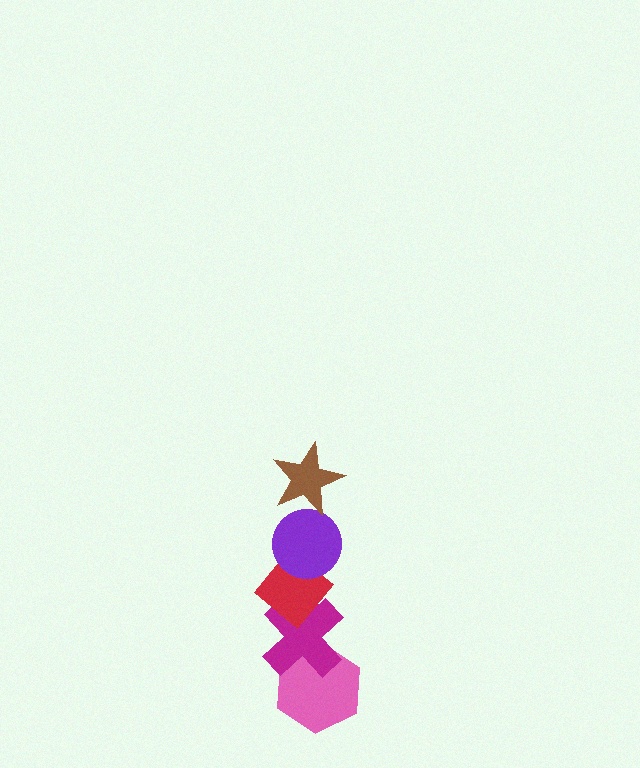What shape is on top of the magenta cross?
The red diamond is on top of the magenta cross.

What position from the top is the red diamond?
The red diamond is 3rd from the top.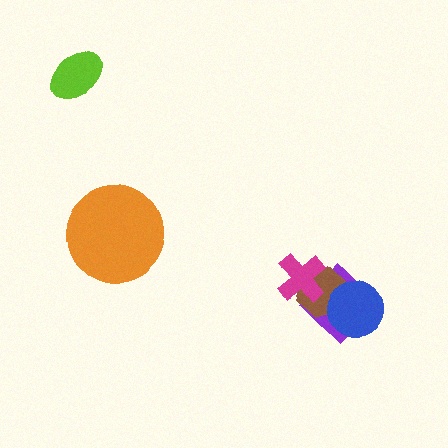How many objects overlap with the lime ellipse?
0 objects overlap with the lime ellipse.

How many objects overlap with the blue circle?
2 objects overlap with the blue circle.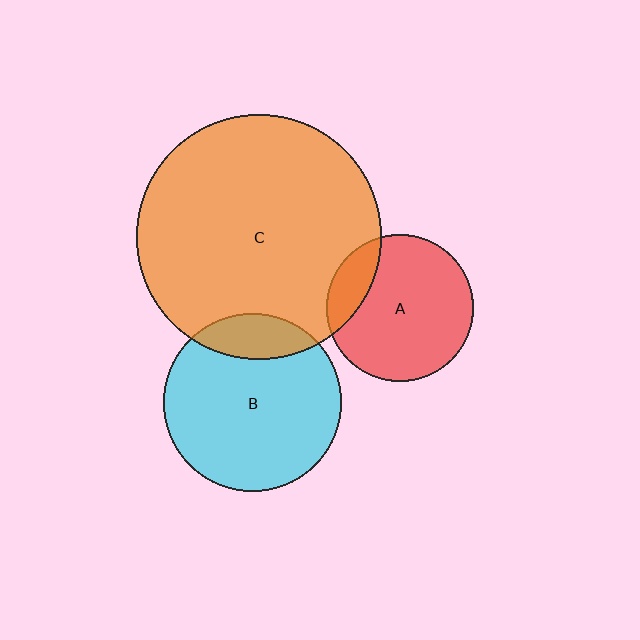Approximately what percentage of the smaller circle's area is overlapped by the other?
Approximately 15%.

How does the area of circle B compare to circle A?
Approximately 1.5 times.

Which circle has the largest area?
Circle C (orange).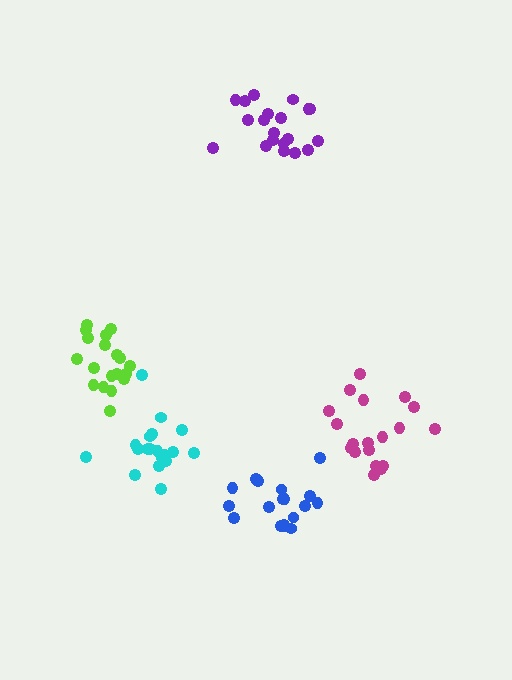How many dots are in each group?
Group 1: 19 dots, Group 2: 19 dots, Group 3: 18 dots, Group 4: 20 dots, Group 5: 19 dots (95 total).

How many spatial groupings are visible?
There are 5 spatial groupings.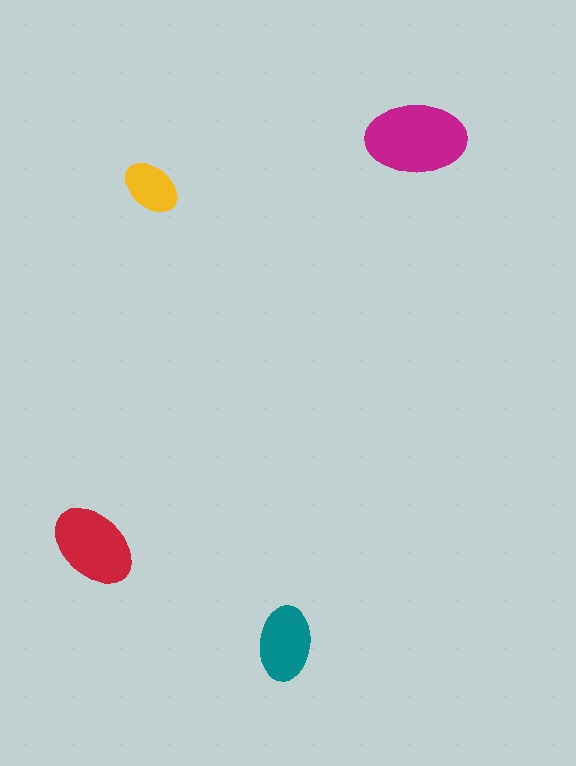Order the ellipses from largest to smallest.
the magenta one, the red one, the teal one, the yellow one.